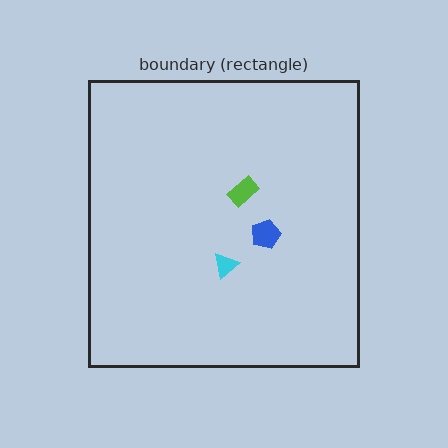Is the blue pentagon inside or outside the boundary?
Inside.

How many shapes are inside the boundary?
3 inside, 0 outside.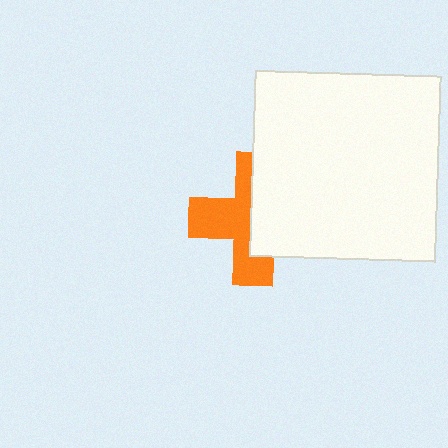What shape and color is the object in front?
The object in front is a white square.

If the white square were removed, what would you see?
You would see the complete orange cross.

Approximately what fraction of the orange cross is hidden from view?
Roughly 49% of the orange cross is hidden behind the white square.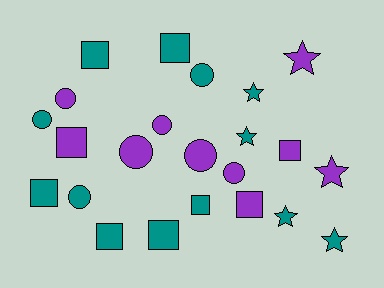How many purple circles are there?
There are 5 purple circles.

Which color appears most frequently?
Teal, with 13 objects.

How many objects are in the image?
There are 23 objects.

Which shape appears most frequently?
Square, with 9 objects.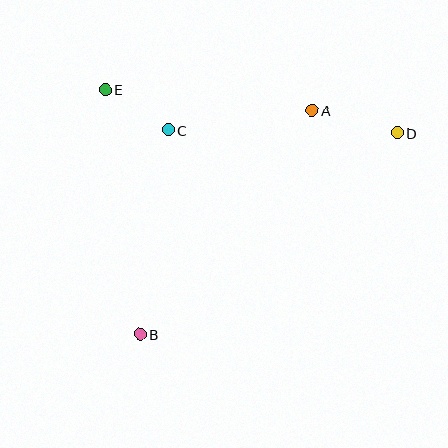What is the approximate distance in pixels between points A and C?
The distance between A and C is approximately 145 pixels.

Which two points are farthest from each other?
Points B and D are farthest from each other.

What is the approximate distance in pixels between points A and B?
The distance between A and B is approximately 282 pixels.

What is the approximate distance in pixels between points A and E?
The distance between A and E is approximately 208 pixels.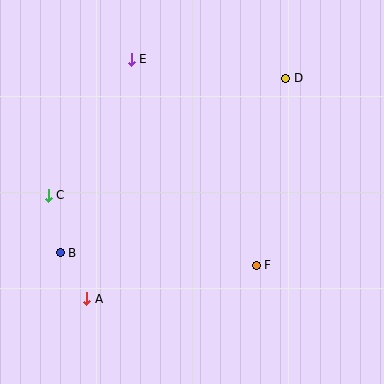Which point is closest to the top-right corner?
Point D is closest to the top-right corner.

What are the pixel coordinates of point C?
Point C is at (48, 195).